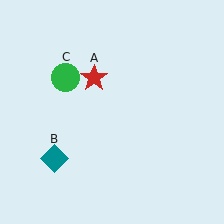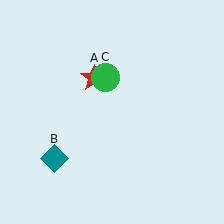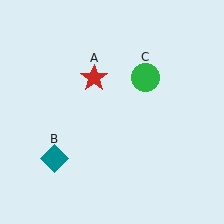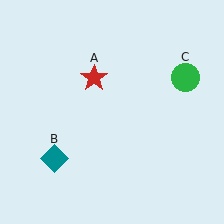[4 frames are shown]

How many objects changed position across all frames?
1 object changed position: green circle (object C).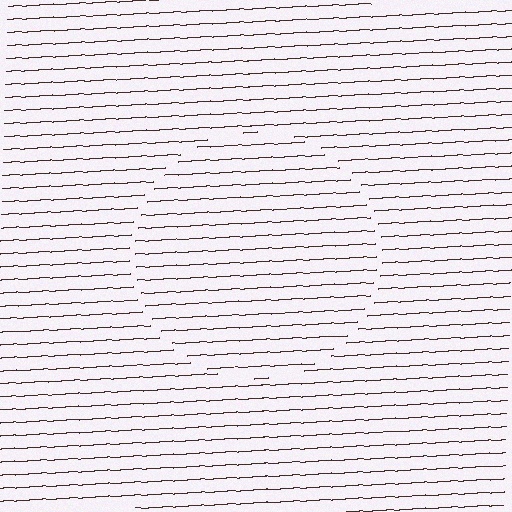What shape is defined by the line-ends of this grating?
An illusory circle. The interior of the shape contains the same grating, shifted by half a period — the contour is defined by the phase discontinuity where line-ends from the inner and outer gratings abut.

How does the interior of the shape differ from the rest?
The interior of the shape contains the same grating, shifted by half a period — the contour is defined by the phase discontinuity where line-ends from the inner and outer gratings abut.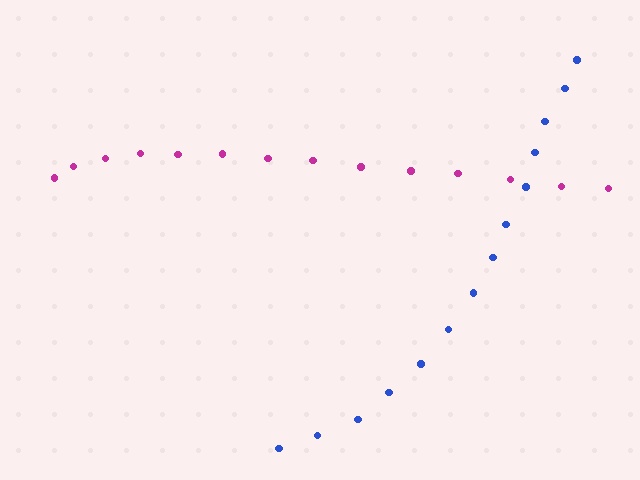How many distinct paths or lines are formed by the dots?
There are 2 distinct paths.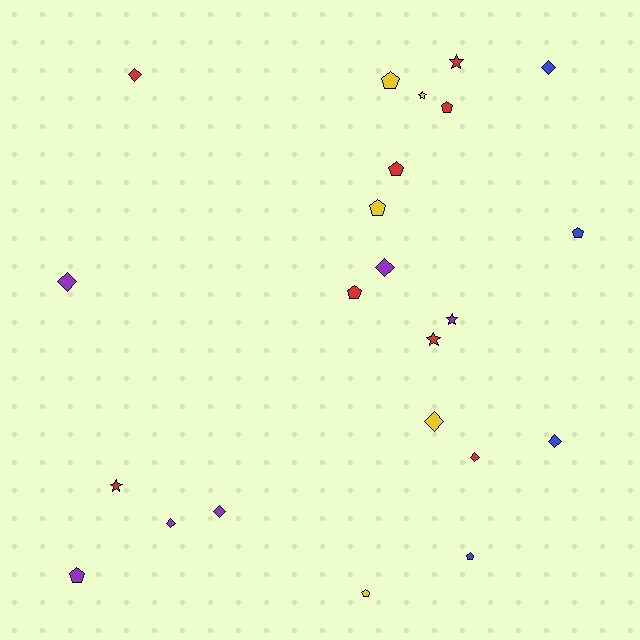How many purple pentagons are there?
There is 1 purple pentagon.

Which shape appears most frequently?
Diamond, with 9 objects.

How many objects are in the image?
There are 23 objects.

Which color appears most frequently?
Red, with 8 objects.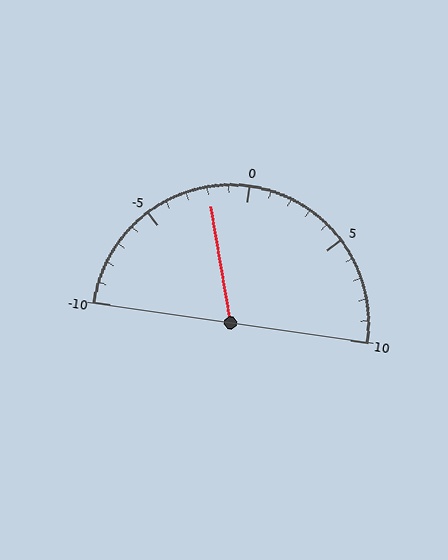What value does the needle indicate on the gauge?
The needle indicates approximately -2.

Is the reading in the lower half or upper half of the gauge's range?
The reading is in the lower half of the range (-10 to 10).